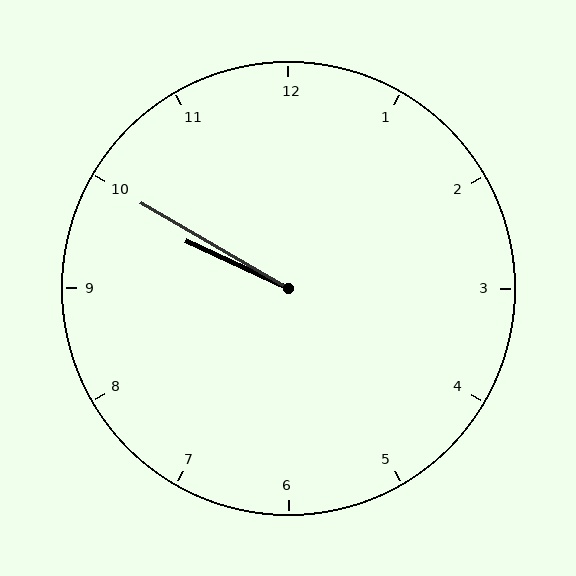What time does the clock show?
9:50.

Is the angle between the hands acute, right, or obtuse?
It is acute.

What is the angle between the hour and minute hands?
Approximately 5 degrees.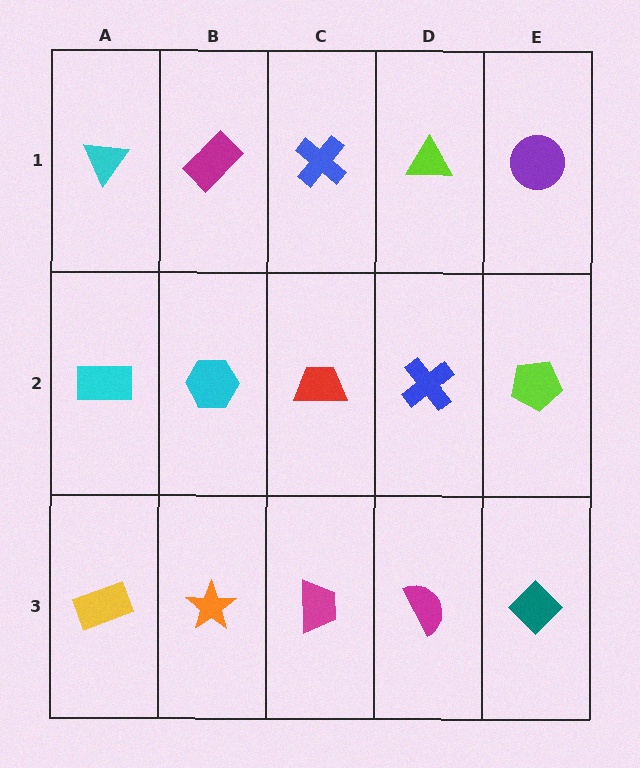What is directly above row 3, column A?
A cyan rectangle.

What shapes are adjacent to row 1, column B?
A cyan hexagon (row 2, column B), a cyan triangle (row 1, column A), a blue cross (row 1, column C).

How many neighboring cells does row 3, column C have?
3.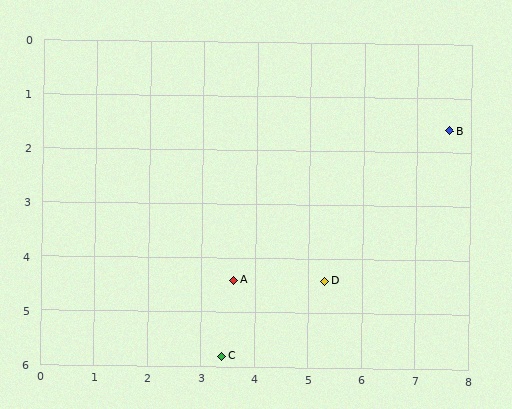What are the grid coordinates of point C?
Point C is at approximately (3.4, 5.8).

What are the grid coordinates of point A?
Point A is at approximately (3.6, 4.4).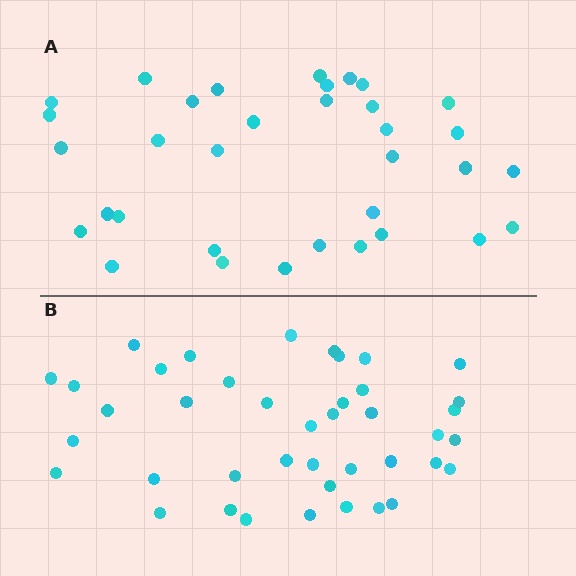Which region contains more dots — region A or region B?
Region B (the bottom region) has more dots.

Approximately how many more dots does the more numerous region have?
Region B has roughly 8 or so more dots than region A.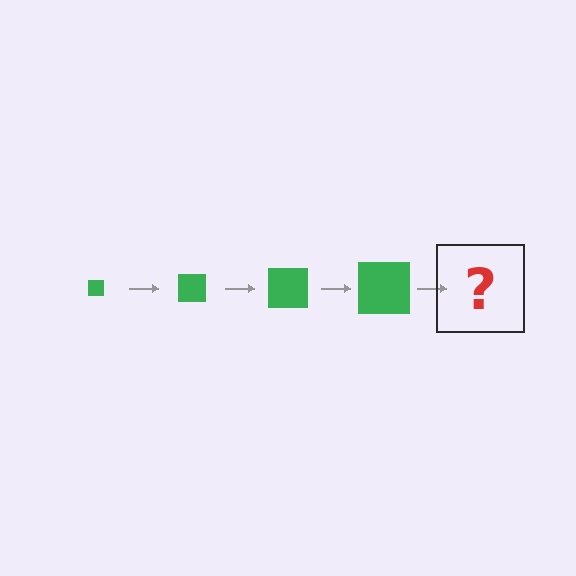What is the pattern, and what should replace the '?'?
The pattern is that the square gets progressively larger each step. The '?' should be a green square, larger than the previous one.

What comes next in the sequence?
The next element should be a green square, larger than the previous one.